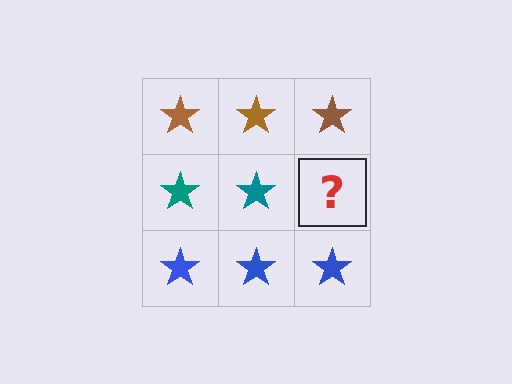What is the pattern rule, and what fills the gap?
The rule is that each row has a consistent color. The gap should be filled with a teal star.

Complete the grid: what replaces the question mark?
The question mark should be replaced with a teal star.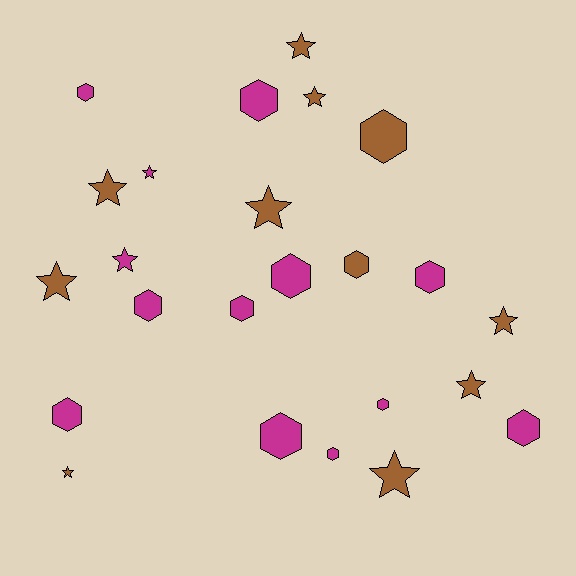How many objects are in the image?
There are 24 objects.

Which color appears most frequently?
Magenta, with 13 objects.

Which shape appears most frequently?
Hexagon, with 13 objects.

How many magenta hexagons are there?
There are 11 magenta hexagons.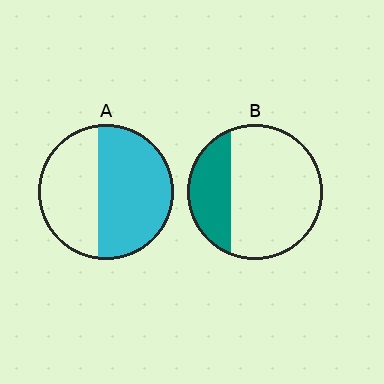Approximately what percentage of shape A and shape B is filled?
A is approximately 60% and B is approximately 30%.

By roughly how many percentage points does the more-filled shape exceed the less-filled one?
By roughly 30 percentage points (A over B).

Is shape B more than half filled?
No.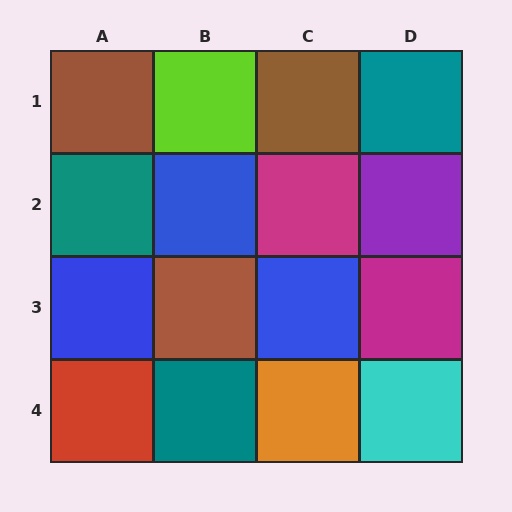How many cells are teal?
3 cells are teal.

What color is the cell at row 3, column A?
Blue.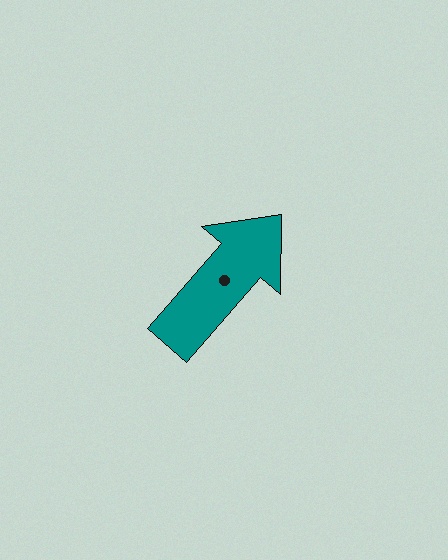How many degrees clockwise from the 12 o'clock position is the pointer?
Approximately 41 degrees.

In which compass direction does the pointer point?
Northeast.